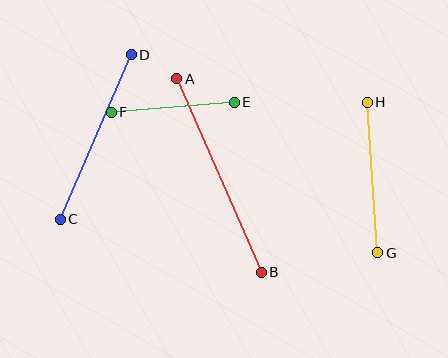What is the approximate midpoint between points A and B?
The midpoint is at approximately (219, 175) pixels.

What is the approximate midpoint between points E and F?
The midpoint is at approximately (173, 107) pixels.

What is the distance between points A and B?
The distance is approximately 211 pixels.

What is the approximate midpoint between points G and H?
The midpoint is at approximately (372, 177) pixels.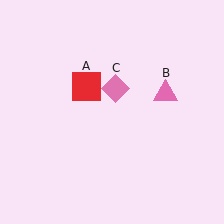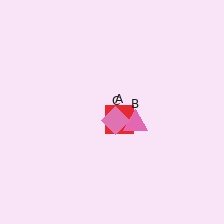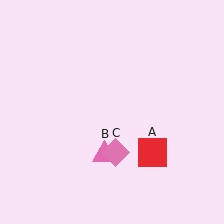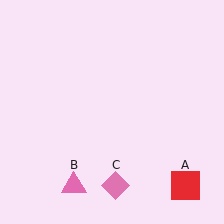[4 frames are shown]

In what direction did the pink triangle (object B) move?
The pink triangle (object B) moved down and to the left.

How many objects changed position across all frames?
3 objects changed position: red square (object A), pink triangle (object B), pink diamond (object C).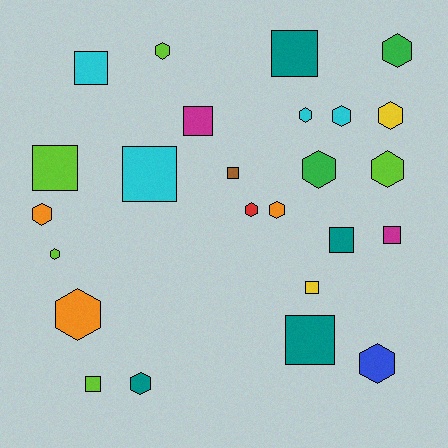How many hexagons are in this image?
There are 14 hexagons.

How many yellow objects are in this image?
There are 2 yellow objects.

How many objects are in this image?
There are 25 objects.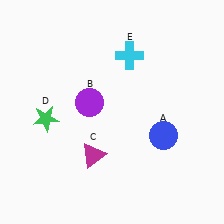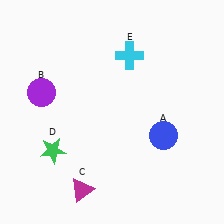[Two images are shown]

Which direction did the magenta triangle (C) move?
The magenta triangle (C) moved down.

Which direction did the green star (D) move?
The green star (D) moved down.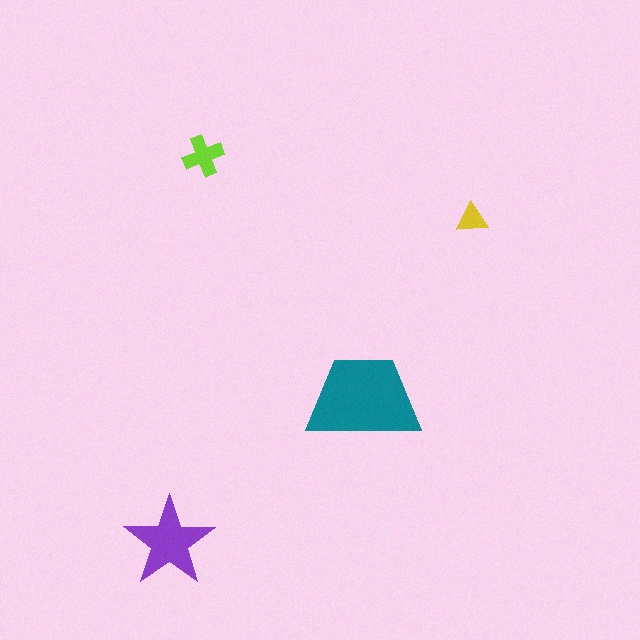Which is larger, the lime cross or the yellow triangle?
The lime cross.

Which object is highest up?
The lime cross is topmost.